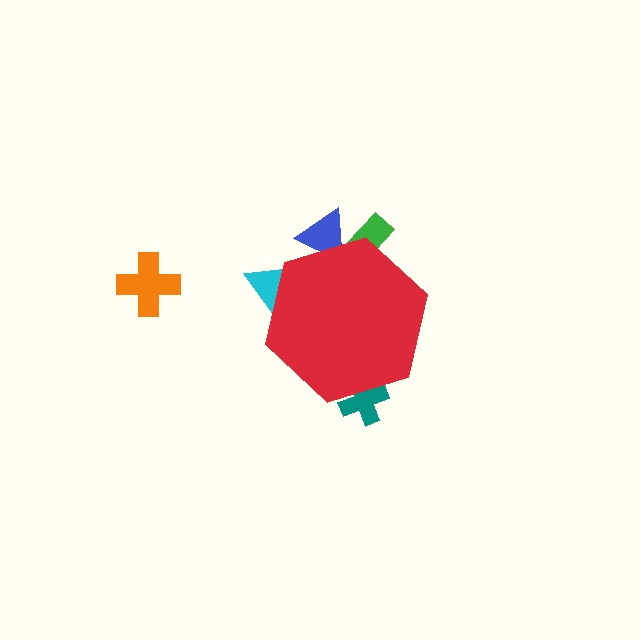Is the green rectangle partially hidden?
Yes, the green rectangle is partially hidden behind the red hexagon.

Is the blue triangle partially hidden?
Yes, the blue triangle is partially hidden behind the red hexagon.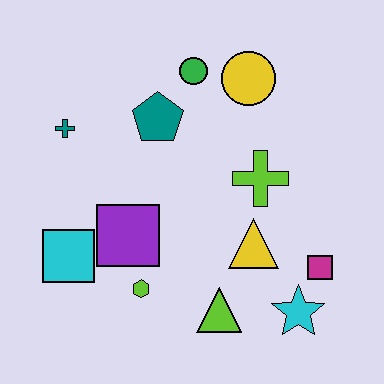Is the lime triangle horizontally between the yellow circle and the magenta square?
No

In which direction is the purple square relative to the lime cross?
The purple square is to the left of the lime cross.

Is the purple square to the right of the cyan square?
Yes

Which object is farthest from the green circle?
The cyan star is farthest from the green circle.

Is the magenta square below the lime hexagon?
No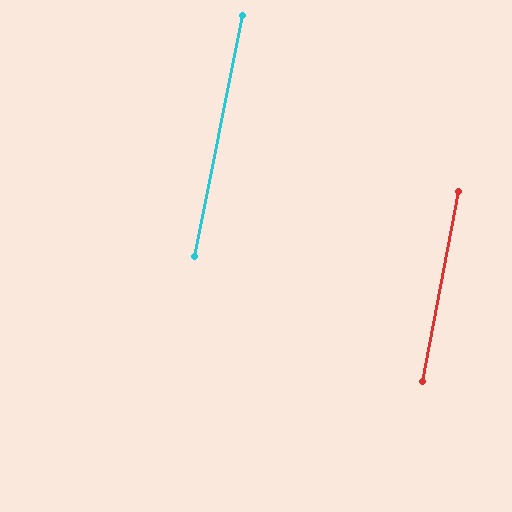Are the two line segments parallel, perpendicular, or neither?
Parallel — their directions differ by only 0.3°.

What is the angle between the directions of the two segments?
Approximately 0 degrees.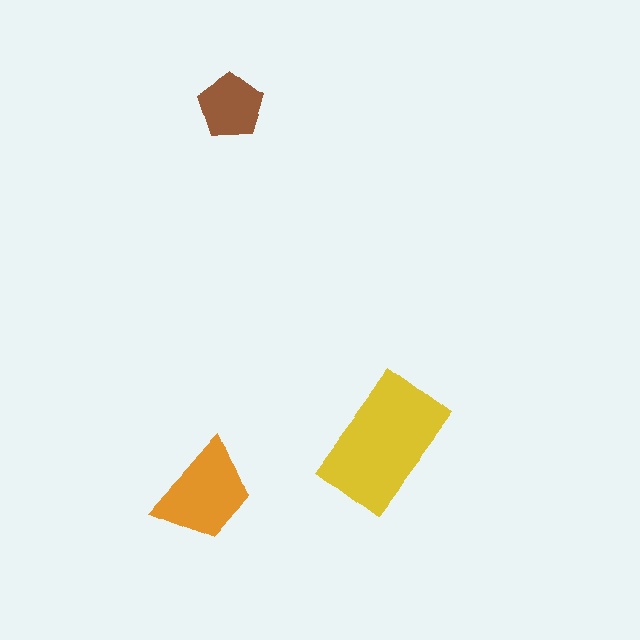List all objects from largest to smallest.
The yellow rectangle, the orange trapezoid, the brown pentagon.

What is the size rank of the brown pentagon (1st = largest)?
3rd.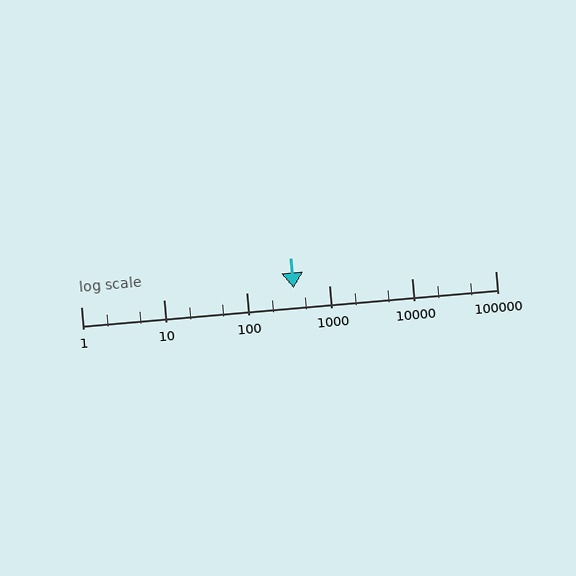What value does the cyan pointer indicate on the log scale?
The pointer indicates approximately 370.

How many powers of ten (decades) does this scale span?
The scale spans 5 decades, from 1 to 100000.